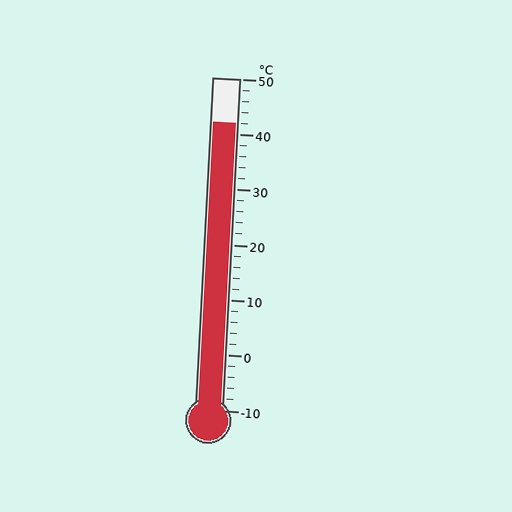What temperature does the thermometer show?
The thermometer shows approximately 42°C.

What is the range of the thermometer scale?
The thermometer scale ranges from -10°C to 50°C.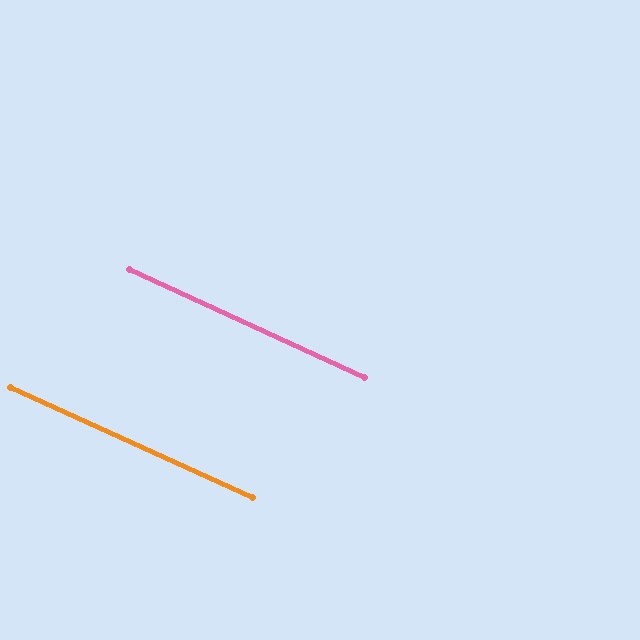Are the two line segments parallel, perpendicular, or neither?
Parallel — their directions differ by only 0.2°.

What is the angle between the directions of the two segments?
Approximately 0 degrees.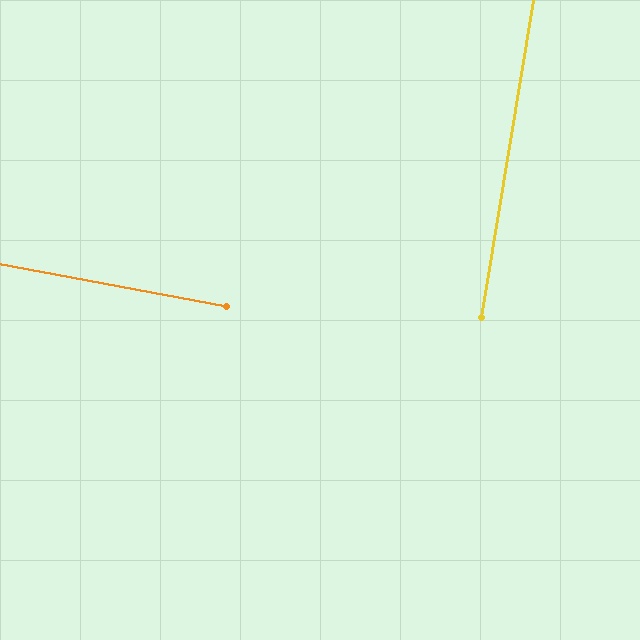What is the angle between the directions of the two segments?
Approximately 89 degrees.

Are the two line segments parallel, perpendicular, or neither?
Perpendicular — they meet at approximately 89°.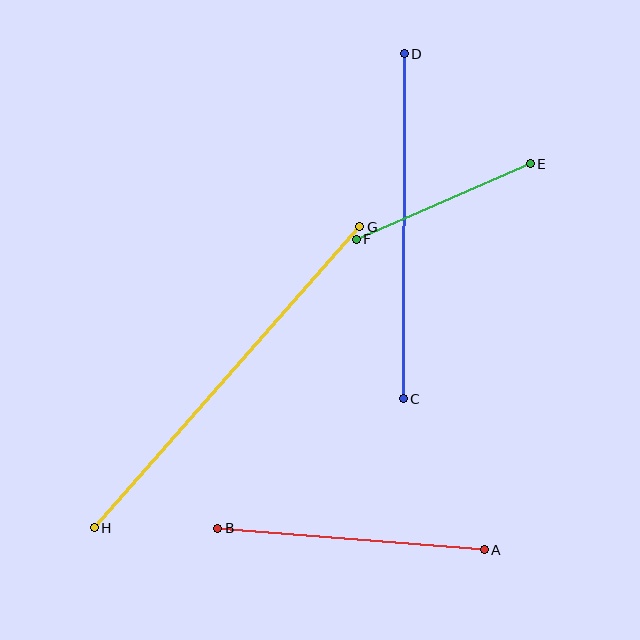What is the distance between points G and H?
The distance is approximately 401 pixels.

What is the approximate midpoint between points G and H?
The midpoint is at approximately (227, 377) pixels.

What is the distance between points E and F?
The distance is approximately 190 pixels.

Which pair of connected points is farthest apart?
Points G and H are farthest apart.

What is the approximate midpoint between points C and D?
The midpoint is at approximately (404, 226) pixels.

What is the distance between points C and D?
The distance is approximately 345 pixels.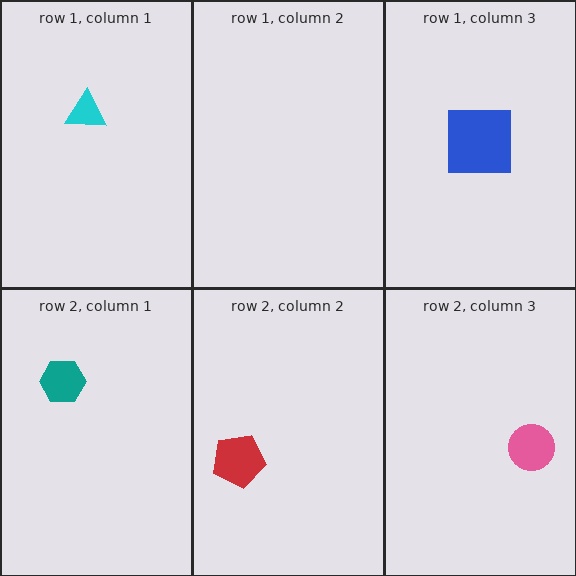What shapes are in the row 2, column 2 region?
The red pentagon.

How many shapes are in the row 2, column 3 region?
1.